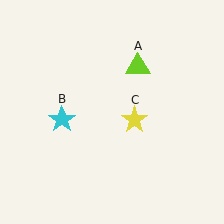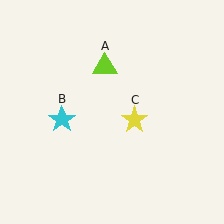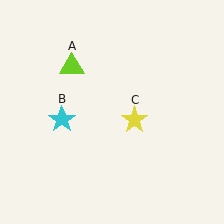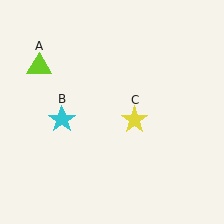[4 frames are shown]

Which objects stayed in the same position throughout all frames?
Cyan star (object B) and yellow star (object C) remained stationary.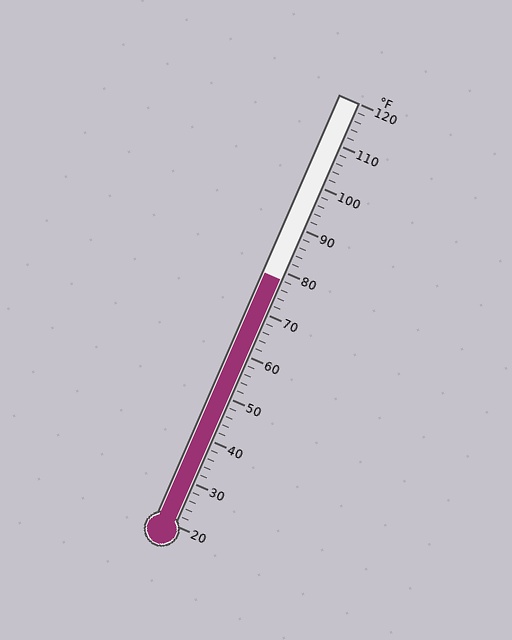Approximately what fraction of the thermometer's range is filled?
The thermometer is filled to approximately 60% of its range.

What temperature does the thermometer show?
The thermometer shows approximately 78°F.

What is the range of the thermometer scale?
The thermometer scale ranges from 20°F to 120°F.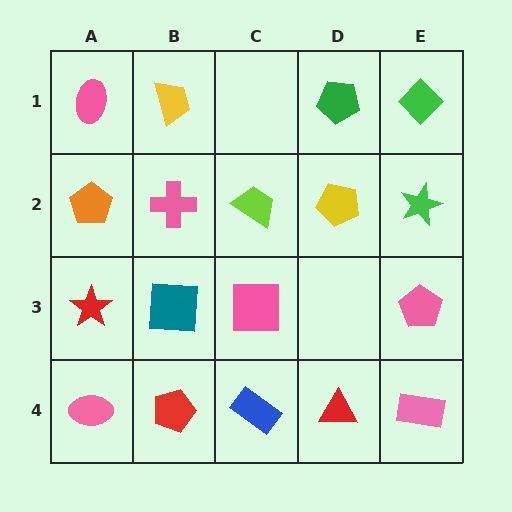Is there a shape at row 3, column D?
No, that cell is empty.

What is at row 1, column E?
A green diamond.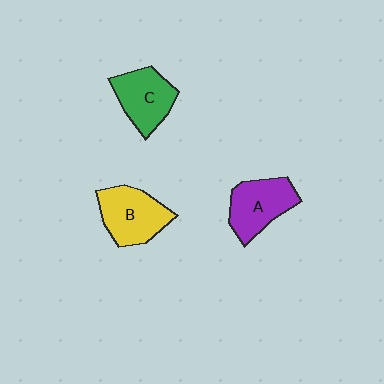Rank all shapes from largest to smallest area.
From largest to smallest: B (yellow), A (purple), C (green).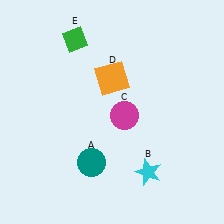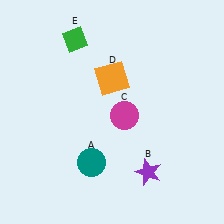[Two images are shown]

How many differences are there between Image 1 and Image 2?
There is 1 difference between the two images.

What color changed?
The star (B) changed from cyan in Image 1 to purple in Image 2.